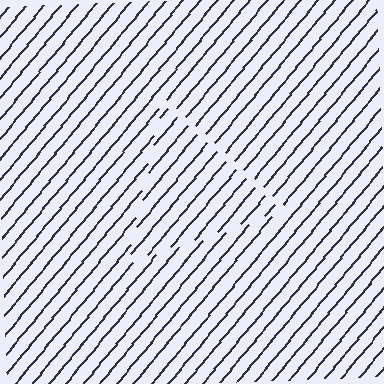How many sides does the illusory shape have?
3 sides — the line-ends trace a triangle.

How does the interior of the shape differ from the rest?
The interior of the shape contains the same grating, shifted by half a period — the contour is defined by the phase discontinuity where line-ends from the inner and outer gratings abut.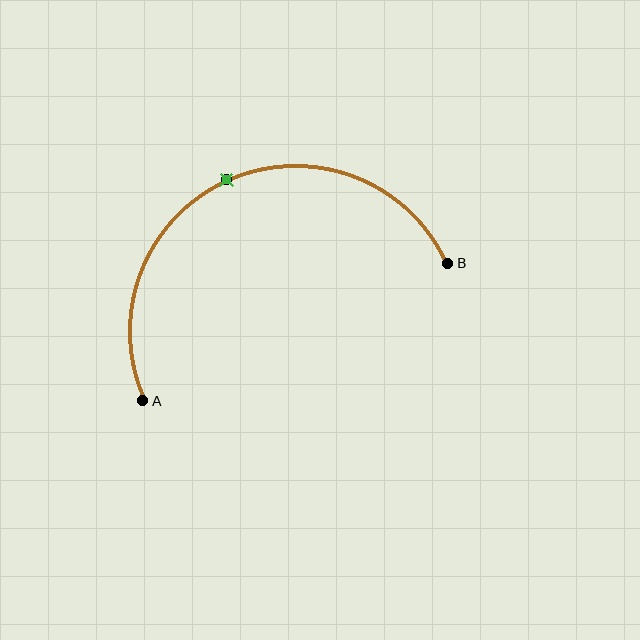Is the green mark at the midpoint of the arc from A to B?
Yes. The green mark lies on the arc at equal arc-length from both A and B — it is the arc midpoint.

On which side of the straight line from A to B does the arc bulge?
The arc bulges above the straight line connecting A and B.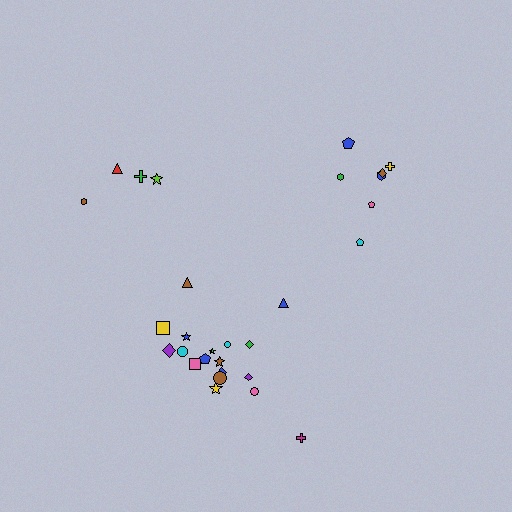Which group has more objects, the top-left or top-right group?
The top-right group.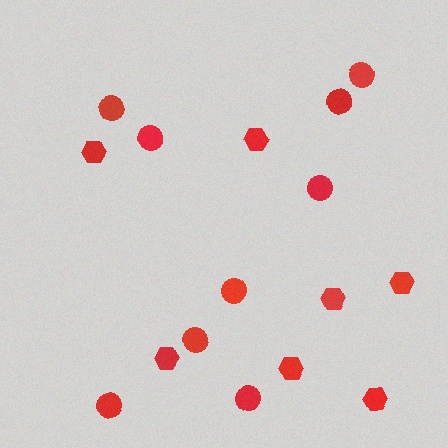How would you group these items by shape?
There are 2 groups: one group of circles (9) and one group of hexagons (7).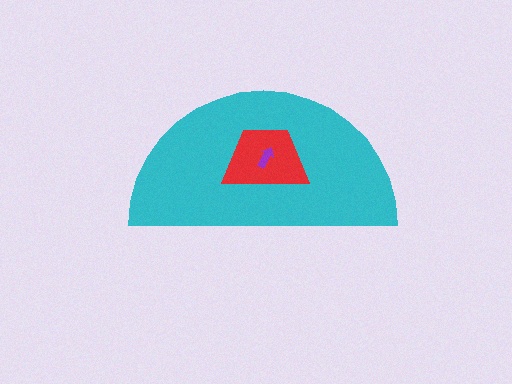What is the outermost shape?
The cyan semicircle.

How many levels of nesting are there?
3.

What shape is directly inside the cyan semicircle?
The red trapezoid.